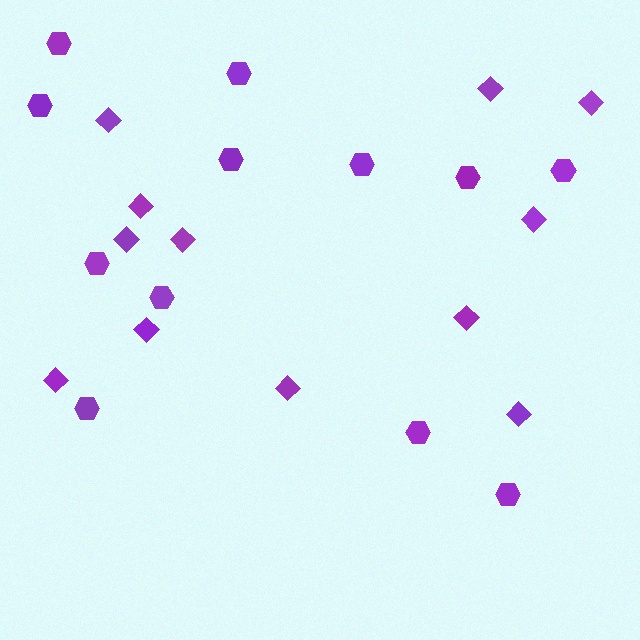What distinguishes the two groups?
There are 2 groups: one group of hexagons (12) and one group of diamonds (12).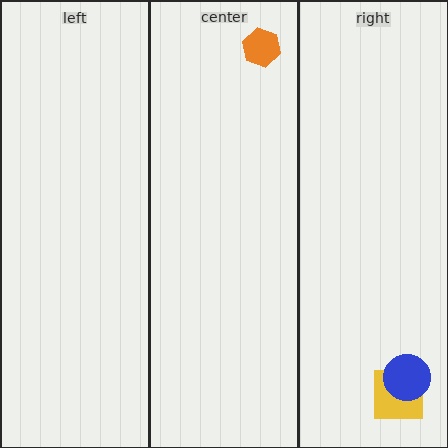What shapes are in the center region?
The orange hexagon.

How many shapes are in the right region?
2.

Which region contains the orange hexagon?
The center region.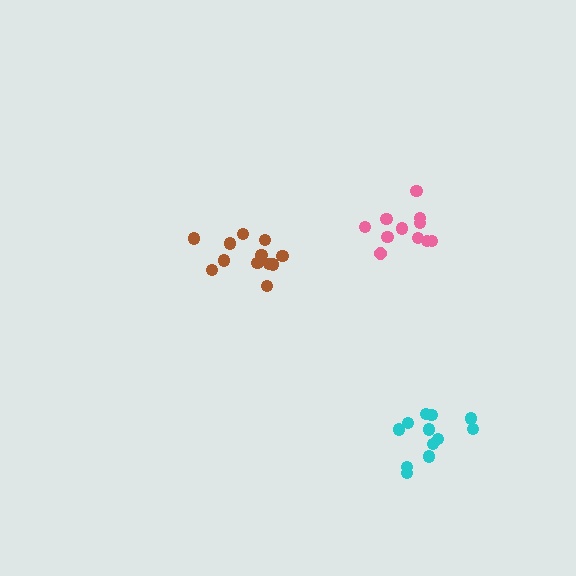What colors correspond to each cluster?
The clusters are colored: brown, pink, cyan.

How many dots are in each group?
Group 1: 12 dots, Group 2: 11 dots, Group 3: 12 dots (35 total).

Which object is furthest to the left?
The brown cluster is leftmost.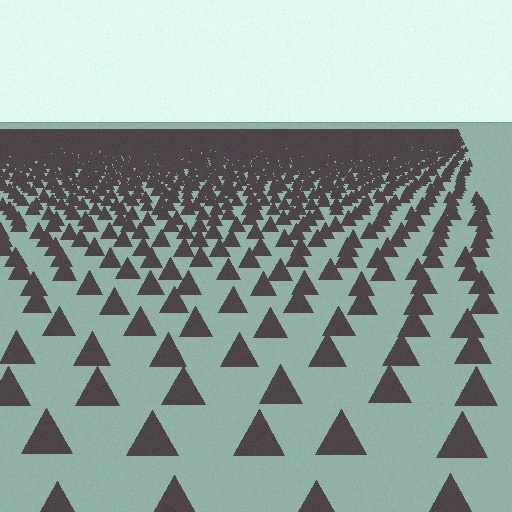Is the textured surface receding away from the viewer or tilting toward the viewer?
The surface is receding away from the viewer. Texture elements get smaller and denser toward the top.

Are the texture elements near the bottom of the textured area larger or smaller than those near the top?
Larger. Near the bottom, elements are closer to the viewer and appear at a bigger on-screen size.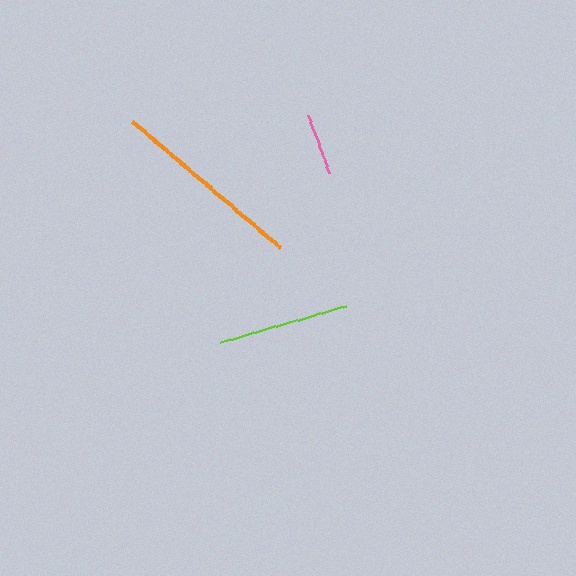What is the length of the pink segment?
The pink segment is approximately 62 pixels long.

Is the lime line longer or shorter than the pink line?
The lime line is longer than the pink line.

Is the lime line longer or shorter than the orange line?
The orange line is longer than the lime line.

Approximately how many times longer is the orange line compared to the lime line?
The orange line is approximately 1.5 times the length of the lime line.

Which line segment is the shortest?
The pink line is the shortest at approximately 62 pixels.